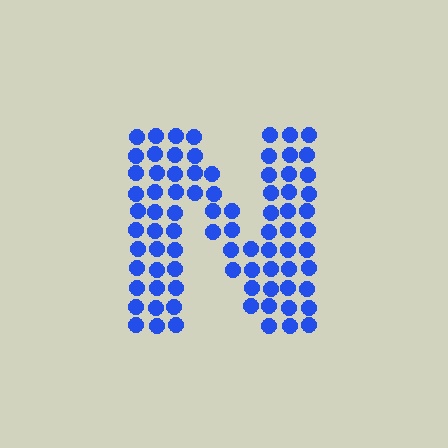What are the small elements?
The small elements are circles.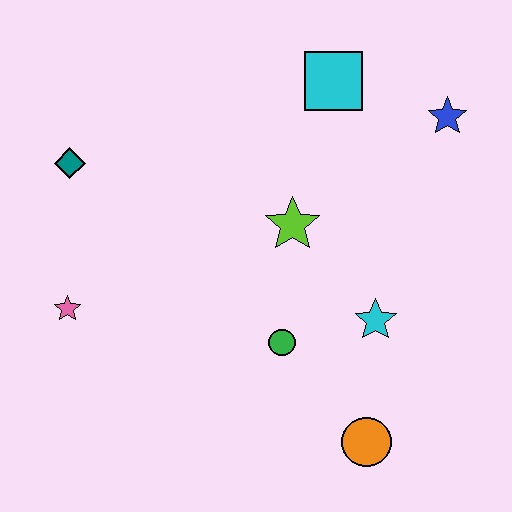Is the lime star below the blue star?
Yes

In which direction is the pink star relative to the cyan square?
The pink star is to the left of the cyan square.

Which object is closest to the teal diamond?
The pink star is closest to the teal diamond.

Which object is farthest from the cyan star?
The teal diamond is farthest from the cyan star.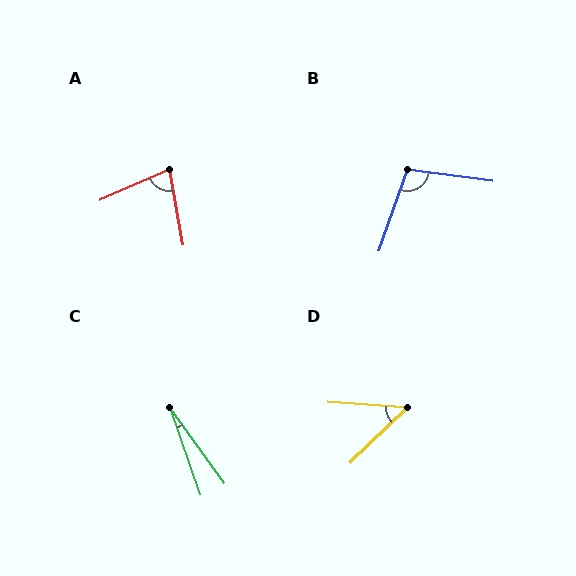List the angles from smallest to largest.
C (16°), D (48°), A (76°), B (101°).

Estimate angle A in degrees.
Approximately 76 degrees.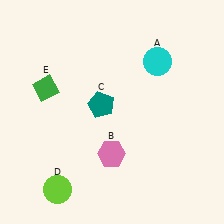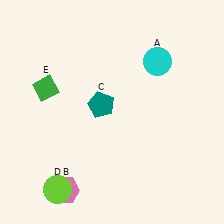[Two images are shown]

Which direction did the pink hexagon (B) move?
The pink hexagon (B) moved left.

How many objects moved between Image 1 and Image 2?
1 object moved between the two images.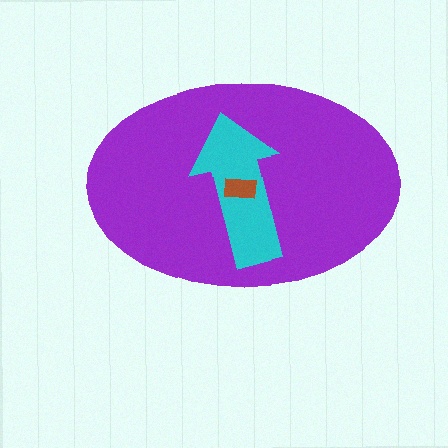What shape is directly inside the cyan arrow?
The brown rectangle.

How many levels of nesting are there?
3.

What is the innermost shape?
The brown rectangle.